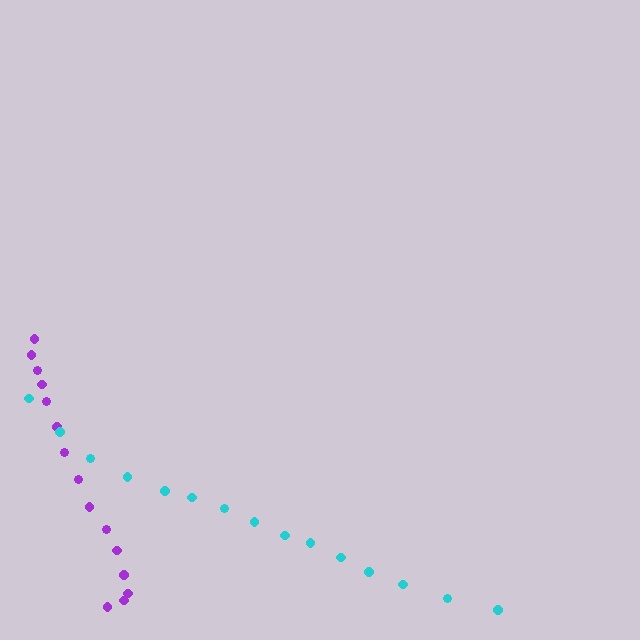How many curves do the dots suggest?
There are 2 distinct paths.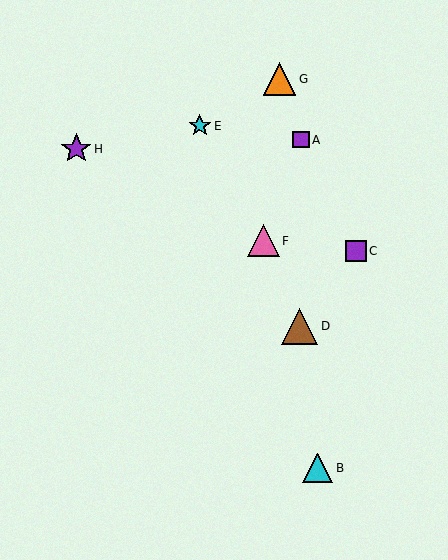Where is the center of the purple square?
The center of the purple square is at (301, 140).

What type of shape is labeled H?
Shape H is a purple star.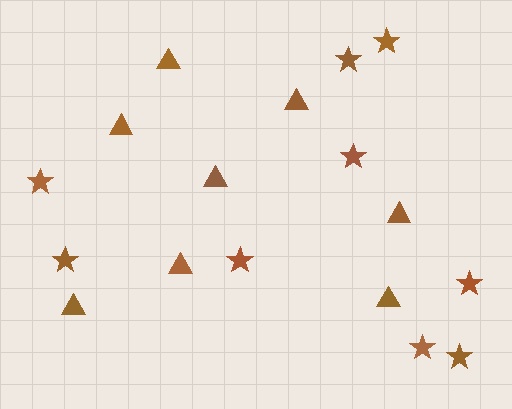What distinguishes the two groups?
There are 2 groups: one group of triangles (8) and one group of stars (9).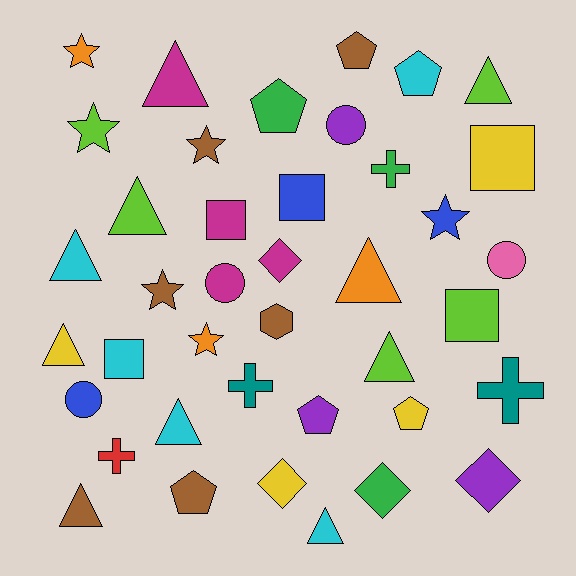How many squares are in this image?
There are 5 squares.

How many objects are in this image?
There are 40 objects.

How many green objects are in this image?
There are 3 green objects.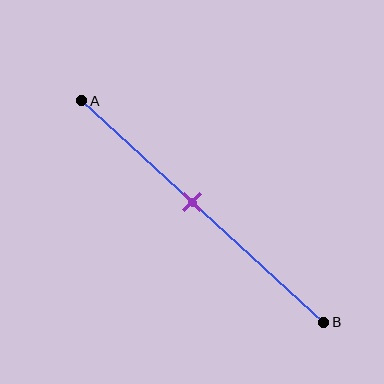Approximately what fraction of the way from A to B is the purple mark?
The purple mark is approximately 45% of the way from A to B.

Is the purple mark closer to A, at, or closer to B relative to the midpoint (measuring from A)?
The purple mark is closer to point A than the midpoint of segment AB.